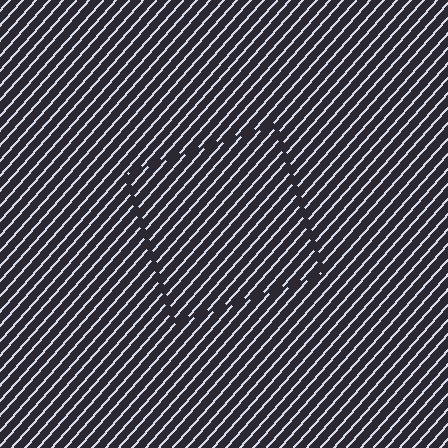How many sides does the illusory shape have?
4 sides — the line-ends trace a square.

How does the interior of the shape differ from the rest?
The interior of the shape contains the same grating, shifted by half a period — the contour is defined by the phase discontinuity where line-ends from the inner and outer gratings abut.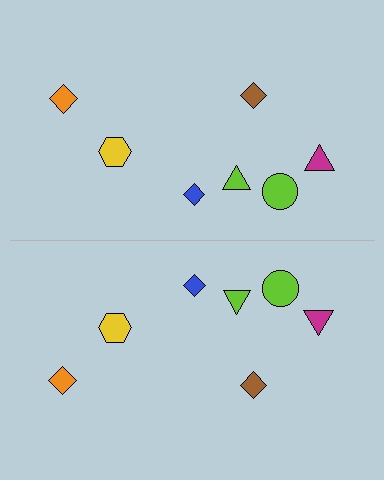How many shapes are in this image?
There are 14 shapes in this image.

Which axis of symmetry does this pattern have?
The pattern has a horizontal axis of symmetry running through the center of the image.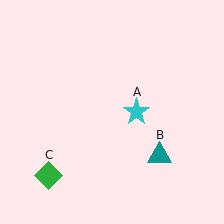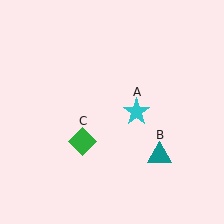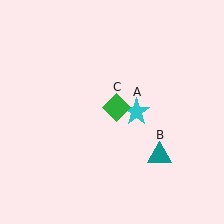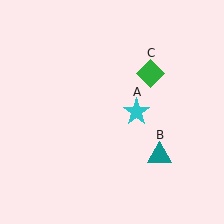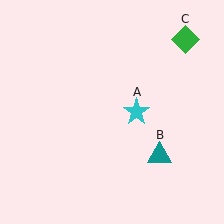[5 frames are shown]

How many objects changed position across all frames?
1 object changed position: green diamond (object C).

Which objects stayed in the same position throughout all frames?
Cyan star (object A) and teal triangle (object B) remained stationary.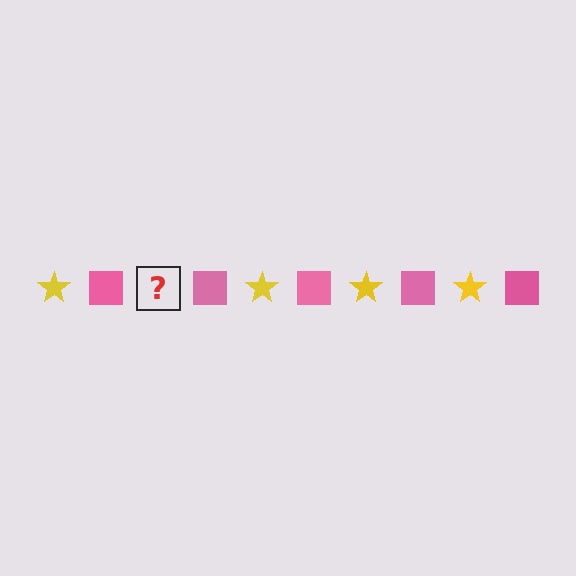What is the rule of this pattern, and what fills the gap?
The rule is that the pattern alternates between yellow star and pink square. The gap should be filled with a yellow star.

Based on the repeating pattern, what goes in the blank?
The blank should be a yellow star.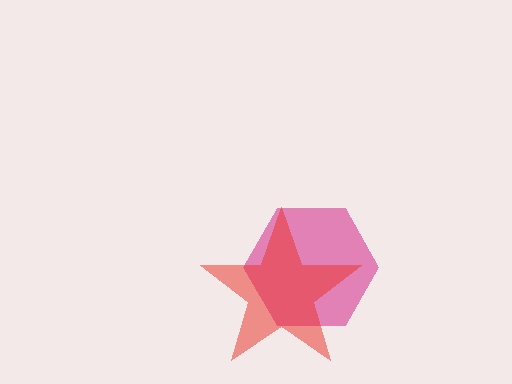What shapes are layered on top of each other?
The layered shapes are: a magenta hexagon, a red star.